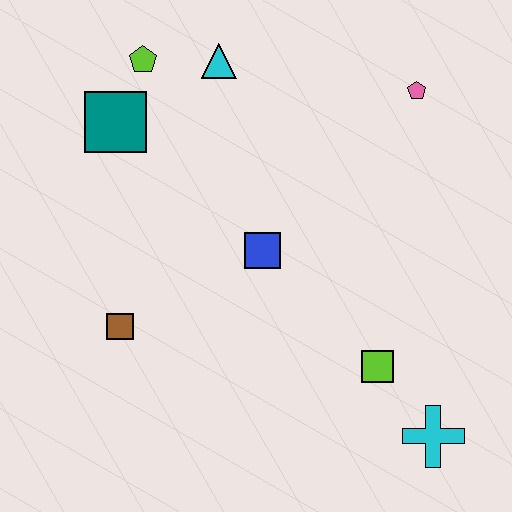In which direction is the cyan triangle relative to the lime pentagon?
The cyan triangle is to the right of the lime pentagon.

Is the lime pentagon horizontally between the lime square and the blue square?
No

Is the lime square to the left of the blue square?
No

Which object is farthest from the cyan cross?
The lime pentagon is farthest from the cyan cross.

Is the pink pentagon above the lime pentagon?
No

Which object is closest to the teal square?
The lime pentagon is closest to the teal square.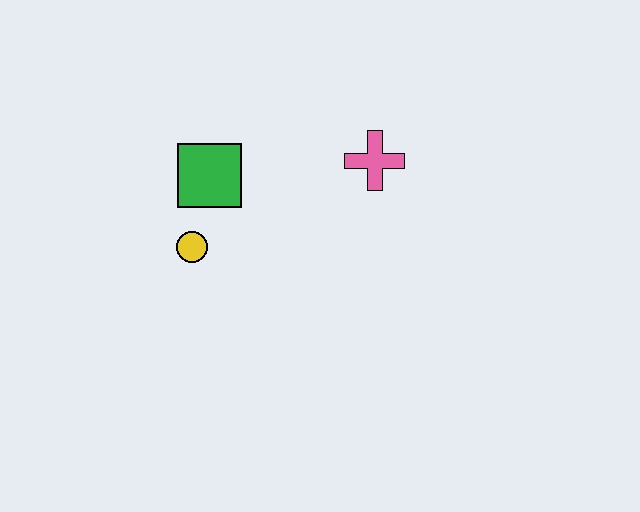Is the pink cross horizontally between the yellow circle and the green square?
No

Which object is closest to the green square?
The yellow circle is closest to the green square.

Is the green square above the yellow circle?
Yes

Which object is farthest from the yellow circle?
The pink cross is farthest from the yellow circle.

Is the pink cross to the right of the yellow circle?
Yes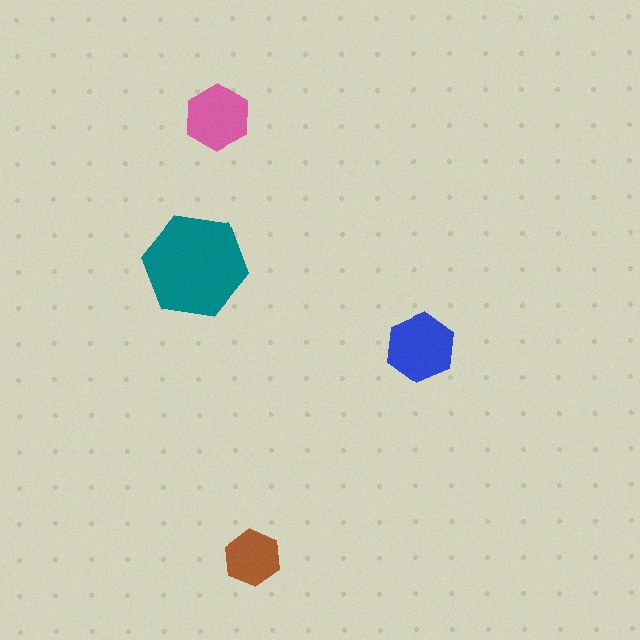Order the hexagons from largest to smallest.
the teal one, the blue one, the pink one, the brown one.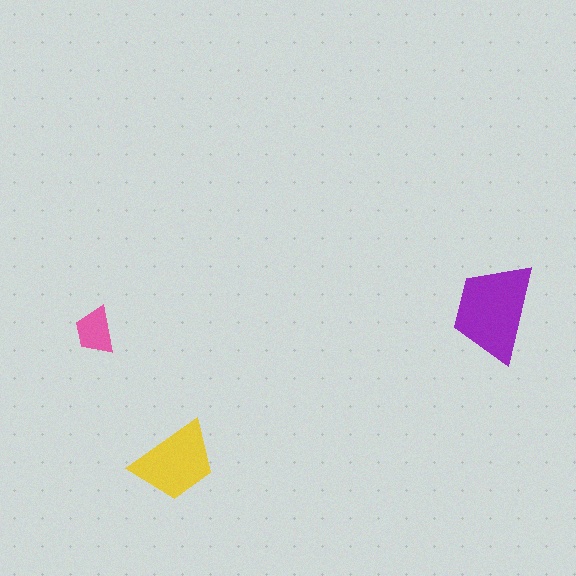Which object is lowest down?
The yellow trapezoid is bottommost.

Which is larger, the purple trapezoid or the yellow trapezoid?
The purple one.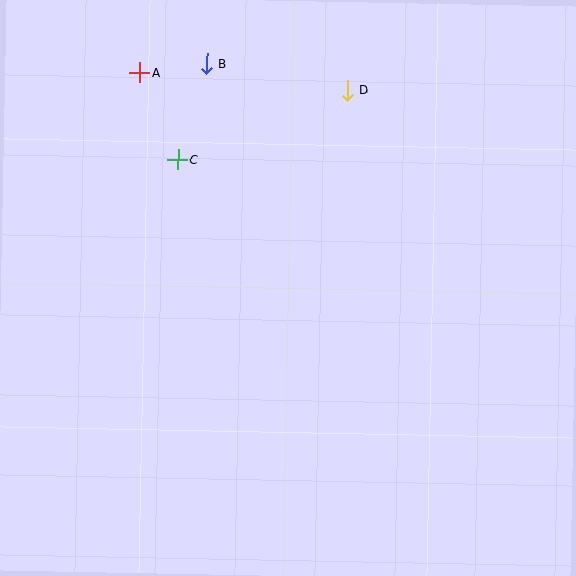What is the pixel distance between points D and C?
The distance between D and C is 183 pixels.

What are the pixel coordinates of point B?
Point B is at (206, 64).